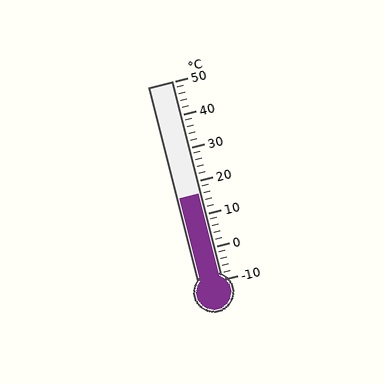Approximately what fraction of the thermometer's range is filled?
The thermometer is filled to approximately 45% of its range.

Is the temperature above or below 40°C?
The temperature is below 40°C.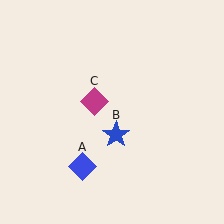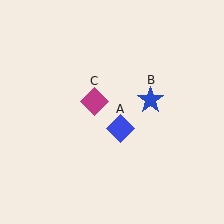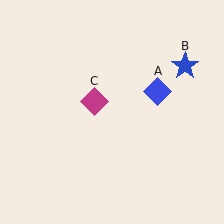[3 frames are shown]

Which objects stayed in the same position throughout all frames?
Magenta diamond (object C) remained stationary.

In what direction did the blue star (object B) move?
The blue star (object B) moved up and to the right.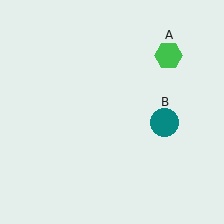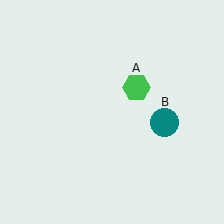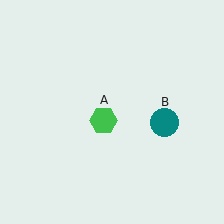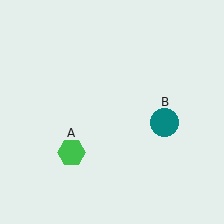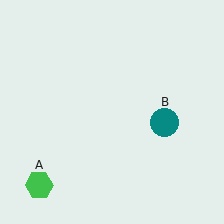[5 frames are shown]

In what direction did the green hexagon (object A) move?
The green hexagon (object A) moved down and to the left.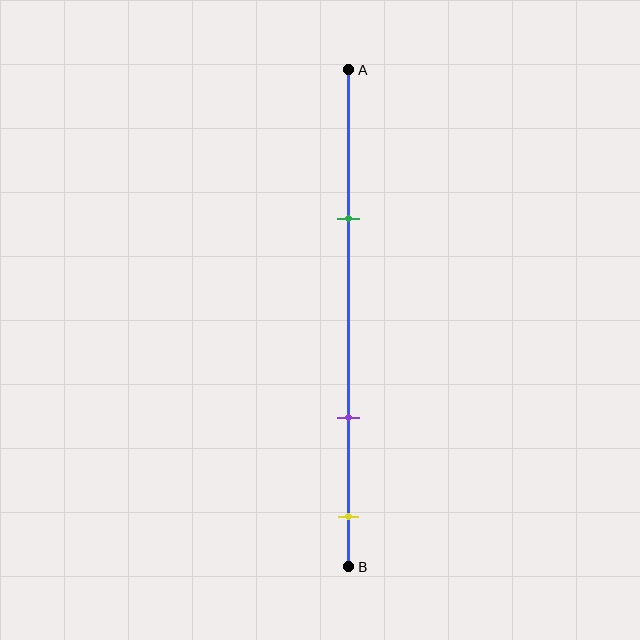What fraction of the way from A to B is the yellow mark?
The yellow mark is approximately 90% (0.9) of the way from A to B.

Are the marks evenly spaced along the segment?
No, the marks are not evenly spaced.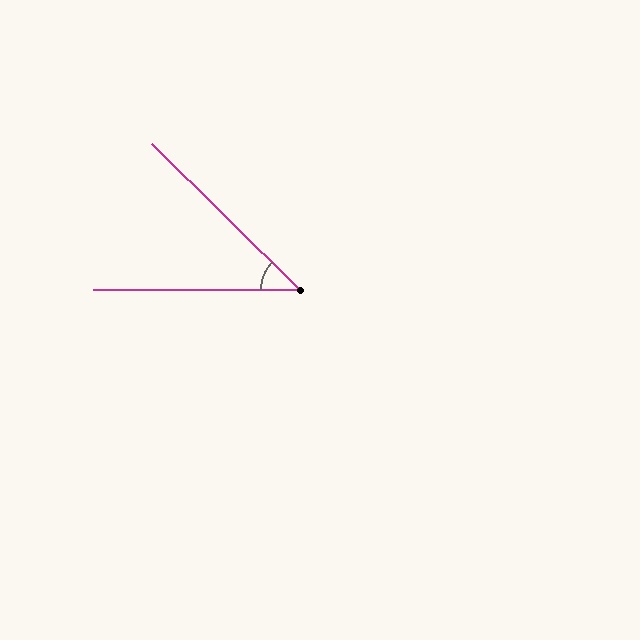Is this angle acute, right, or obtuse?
It is acute.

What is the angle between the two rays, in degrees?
Approximately 45 degrees.